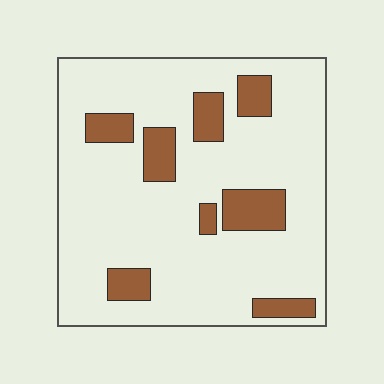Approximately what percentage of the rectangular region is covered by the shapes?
Approximately 15%.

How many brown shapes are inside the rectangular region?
8.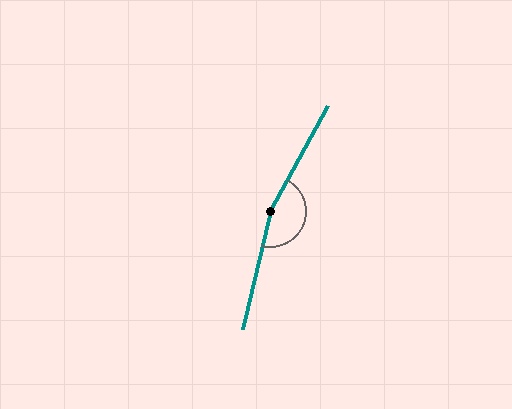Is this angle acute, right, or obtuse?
It is obtuse.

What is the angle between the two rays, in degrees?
Approximately 164 degrees.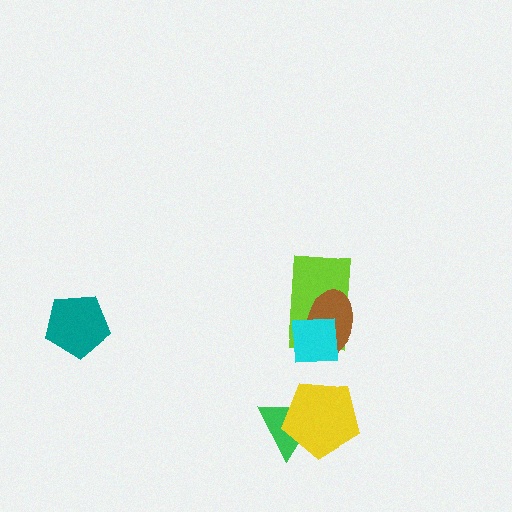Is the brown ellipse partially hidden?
Yes, it is partially covered by another shape.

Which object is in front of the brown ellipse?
The cyan square is in front of the brown ellipse.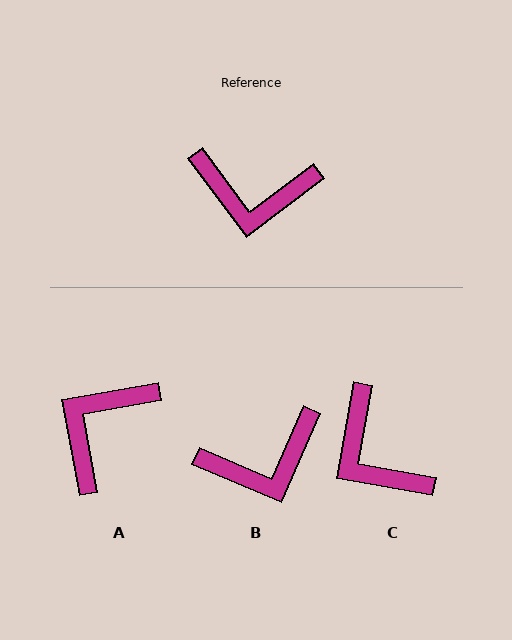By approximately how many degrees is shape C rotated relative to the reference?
Approximately 47 degrees clockwise.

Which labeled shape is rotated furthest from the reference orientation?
A, about 117 degrees away.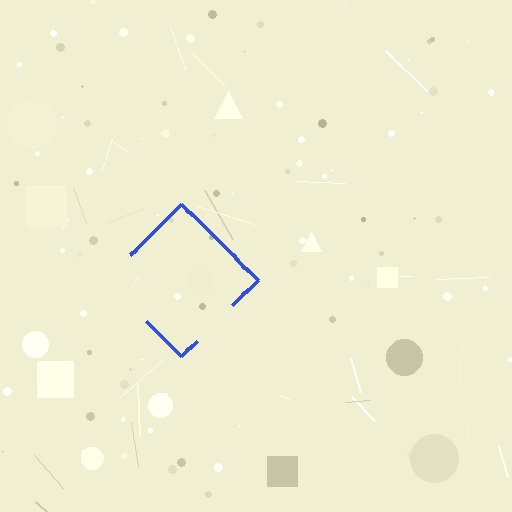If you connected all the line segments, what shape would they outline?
They would outline a diamond.